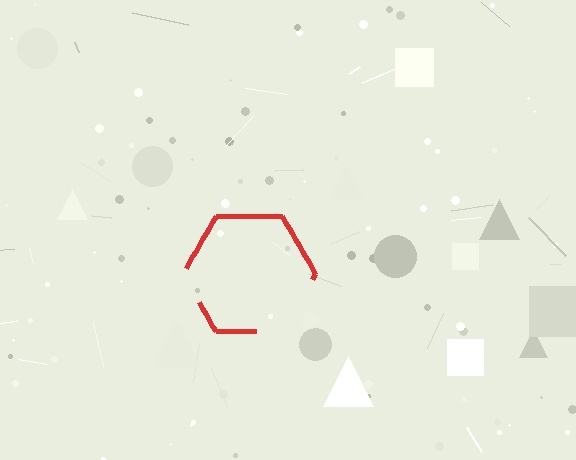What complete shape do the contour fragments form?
The contour fragments form a hexagon.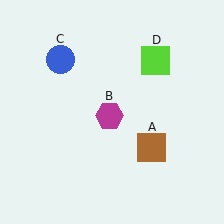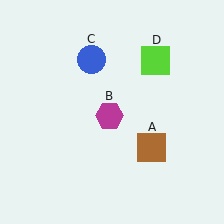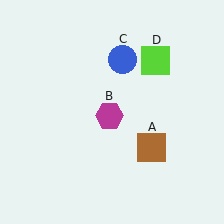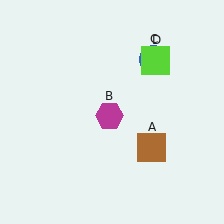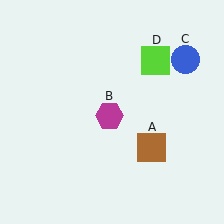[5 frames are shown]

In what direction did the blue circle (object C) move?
The blue circle (object C) moved right.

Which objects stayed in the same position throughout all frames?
Brown square (object A) and magenta hexagon (object B) and lime square (object D) remained stationary.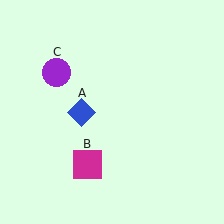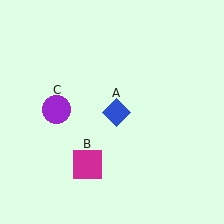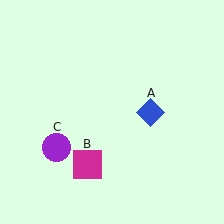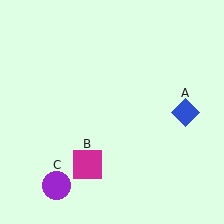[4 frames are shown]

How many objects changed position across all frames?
2 objects changed position: blue diamond (object A), purple circle (object C).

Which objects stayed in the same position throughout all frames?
Magenta square (object B) remained stationary.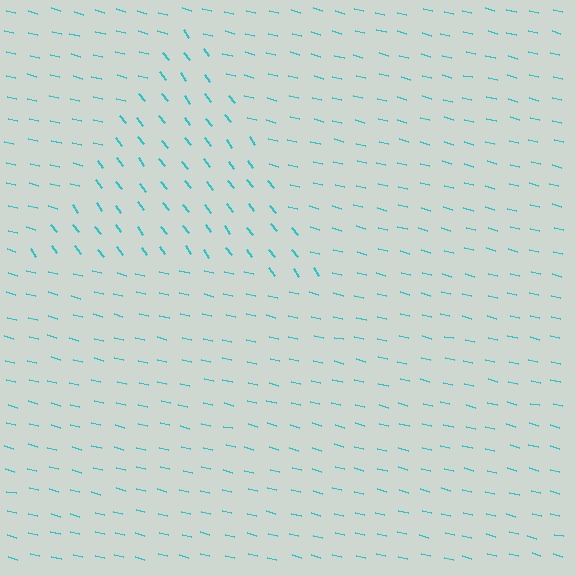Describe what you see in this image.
The image is filled with small cyan line segments. A triangle region in the image has lines oriented differently from the surrounding lines, creating a visible texture boundary.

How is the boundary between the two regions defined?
The boundary is defined purely by a change in line orientation (approximately 38 degrees difference). All lines are the same color and thickness.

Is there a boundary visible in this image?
Yes, there is a texture boundary formed by a change in line orientation.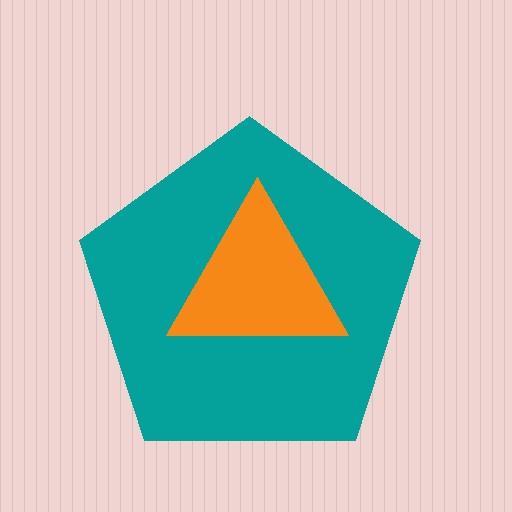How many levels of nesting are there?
2.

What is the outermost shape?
The teal pentagon.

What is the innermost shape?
The orange triangle.